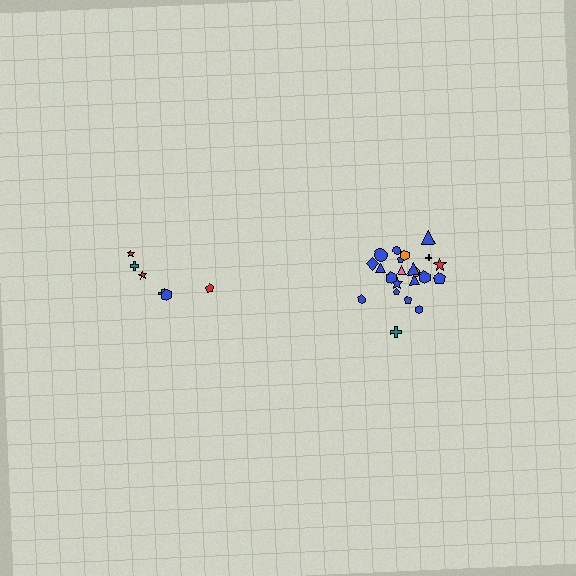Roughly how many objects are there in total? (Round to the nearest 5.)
Roughly 30 objects in total.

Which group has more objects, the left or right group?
The right group.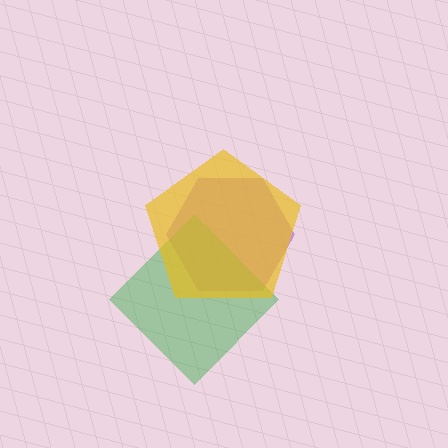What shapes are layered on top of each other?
The layered shapes are: a purple hexagon, a green diamond, a yellow pentagon.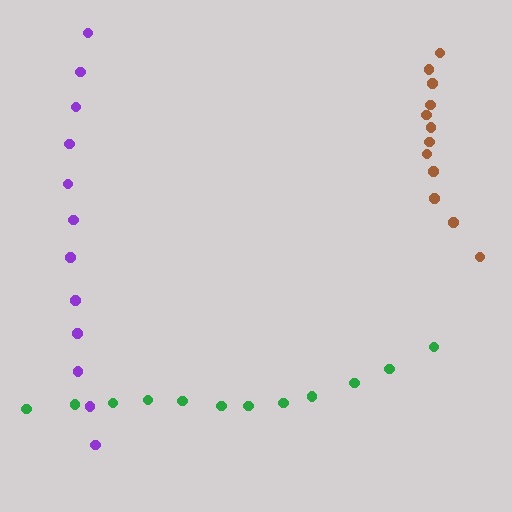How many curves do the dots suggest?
There are 3 distinct paths.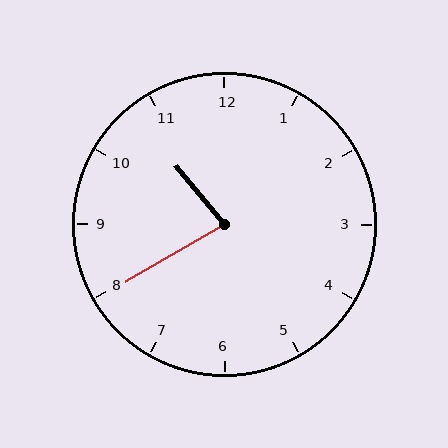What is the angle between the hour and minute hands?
Approximately 80 degrees.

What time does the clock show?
10:40.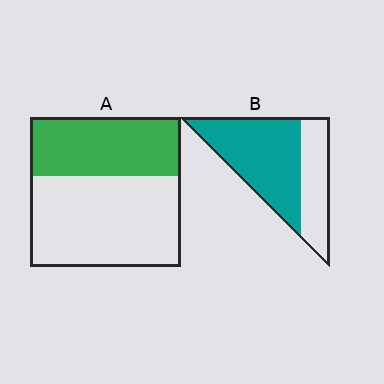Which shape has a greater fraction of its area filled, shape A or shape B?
Shape B.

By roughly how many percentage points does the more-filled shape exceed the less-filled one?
By roughly 25 percentage points (B over A).